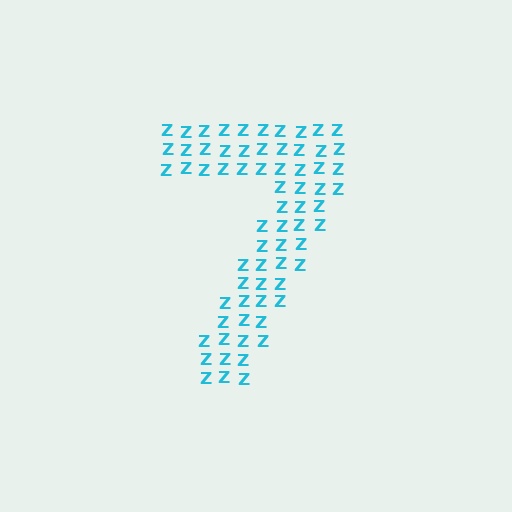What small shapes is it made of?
It is made of small letter Z's.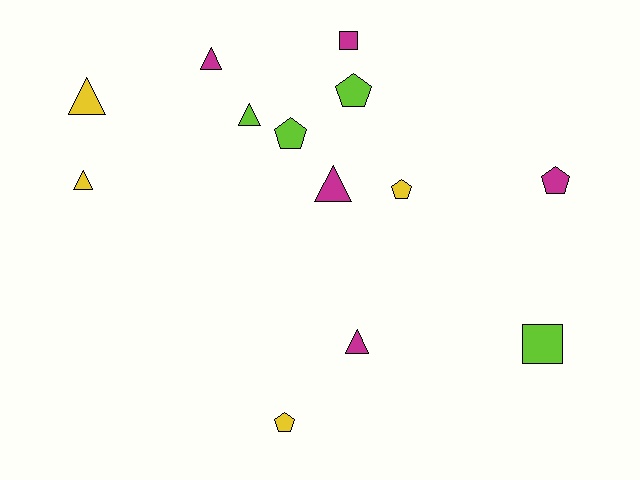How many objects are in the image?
There are 13 objects.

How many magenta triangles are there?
There are 3 magenta triangles.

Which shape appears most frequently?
Triangle, with 6 objects.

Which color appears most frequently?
Magenta, with 5 objects.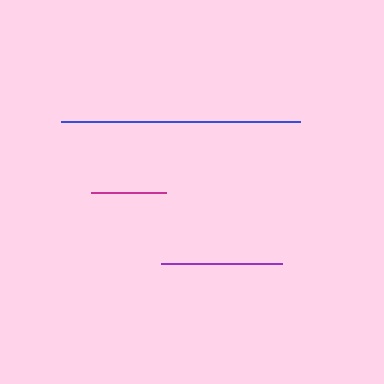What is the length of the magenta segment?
The magenta segment is approximately 75 pixels long.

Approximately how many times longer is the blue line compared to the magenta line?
The blue line is approximately 3.2 times the length of the magenta line.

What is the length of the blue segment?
The blue segment is approximately 239 pixels long.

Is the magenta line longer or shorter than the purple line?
The purple line is longer than the magenta line.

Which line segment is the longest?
The blue line is the longest at approximately 239 pixels.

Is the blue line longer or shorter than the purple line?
The blue line is longer than the purple line.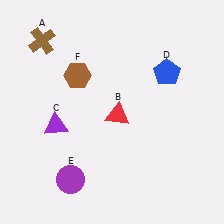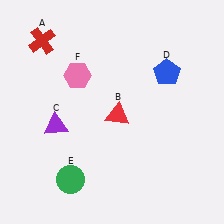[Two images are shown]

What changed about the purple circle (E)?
In Image 1, E is purple. In Image 2, it changed to green.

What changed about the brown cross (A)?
In Image 1, A is brown. In Image 2, it changed to red.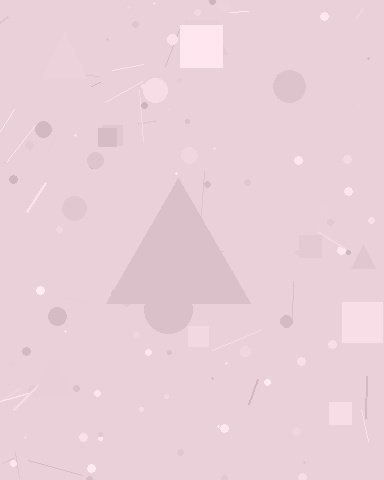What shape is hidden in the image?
A triangle is hidden in the image.